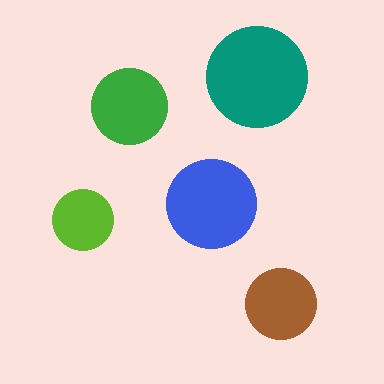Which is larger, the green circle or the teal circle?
The teal one.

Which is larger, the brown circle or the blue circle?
The blue one.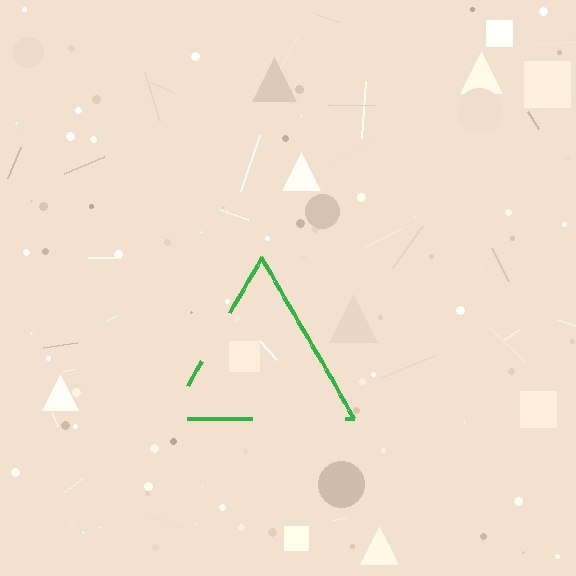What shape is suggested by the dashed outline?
The dashed outline suggests a triangle.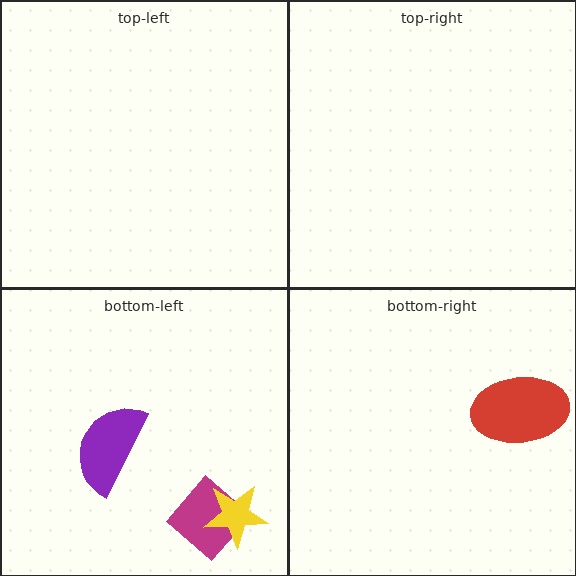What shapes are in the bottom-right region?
The red ellipse.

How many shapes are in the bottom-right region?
1.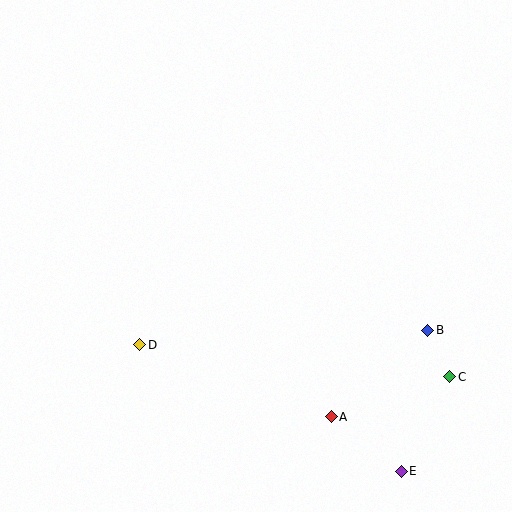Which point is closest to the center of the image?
Point D at (140, 345) is closest to the center.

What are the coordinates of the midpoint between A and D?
The midpoint between A and D is at (236, 381).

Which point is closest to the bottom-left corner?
Point D is closest to the bottom-left corner.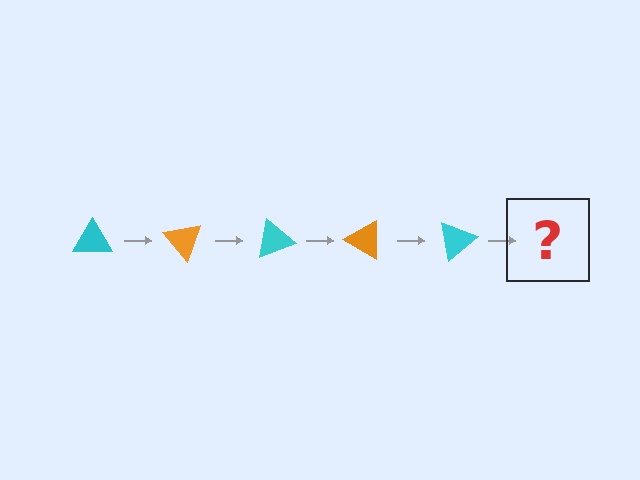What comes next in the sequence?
The next element should be an orange triangle, rotated 250 degrees from the start.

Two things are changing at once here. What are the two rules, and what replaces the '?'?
The two rules are that it rotates 50 degrees each step and the color cycles through cyan and orange. The '?' should be an orange triangle, rotated 250 degrees from the start.